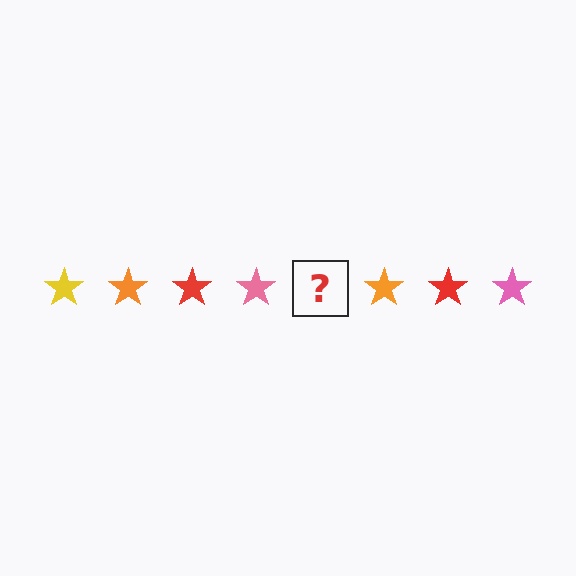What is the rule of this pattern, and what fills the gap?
The rule is that the pattern cycles through yellow, orange, red, pink stars. The gap should be filled with a yellow star.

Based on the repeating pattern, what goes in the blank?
The blank should be a yellow star.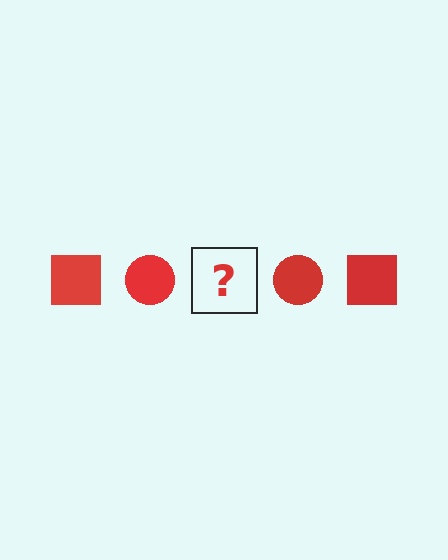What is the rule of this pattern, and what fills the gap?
The rule is that the pattern cycles through square, circle shapes in red. The gap should be filled with a red square.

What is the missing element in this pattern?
The missing element is a red square.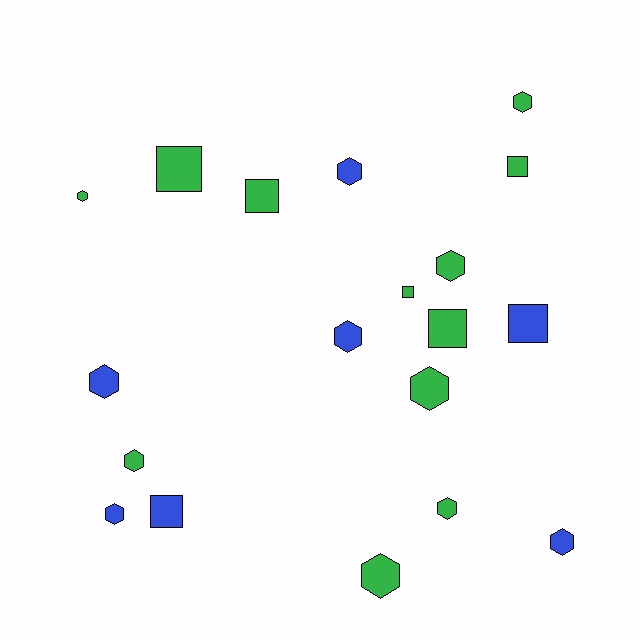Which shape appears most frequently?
Hexagon, with 12 objects.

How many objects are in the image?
There are 19 objects.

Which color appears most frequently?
Green, with 12 objects.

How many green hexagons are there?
There are 7 green hexagons.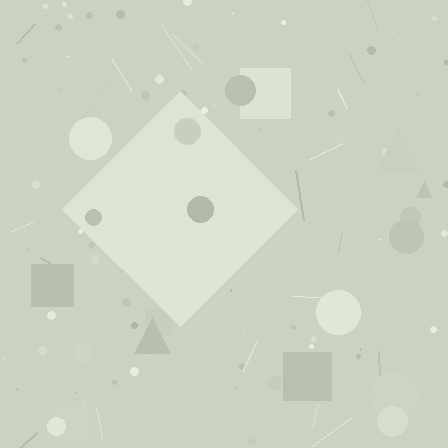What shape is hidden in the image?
A diamond is hidden in the image.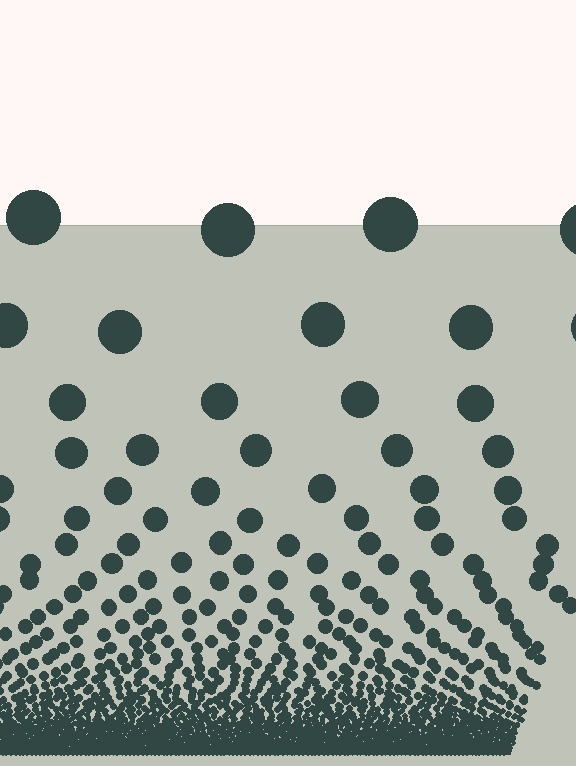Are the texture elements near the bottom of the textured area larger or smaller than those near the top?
Smaller. The gradient is inverted — elements near the bottom are smaller and denser.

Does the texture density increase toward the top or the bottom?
Density increases toward the bottom.